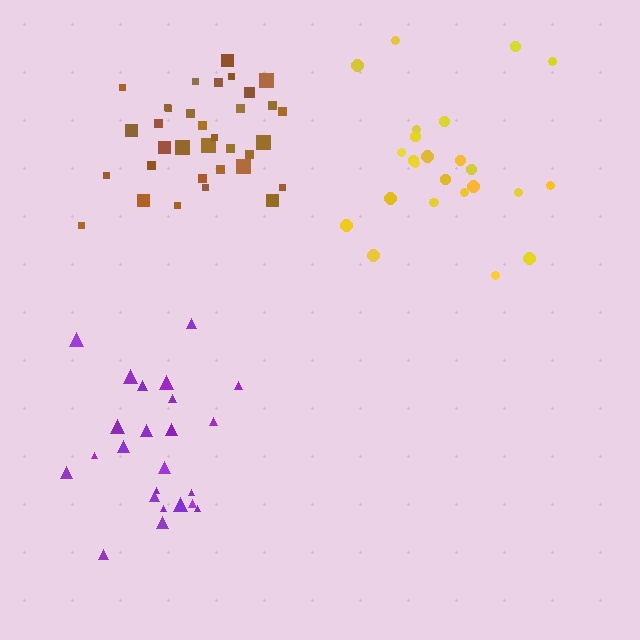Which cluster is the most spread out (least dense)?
Yellow.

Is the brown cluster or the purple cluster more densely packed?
Brown.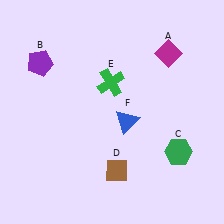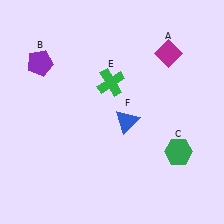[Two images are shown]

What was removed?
The brown diamond (D) was removed in Image 2.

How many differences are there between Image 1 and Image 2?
There is 1 difference between the two images.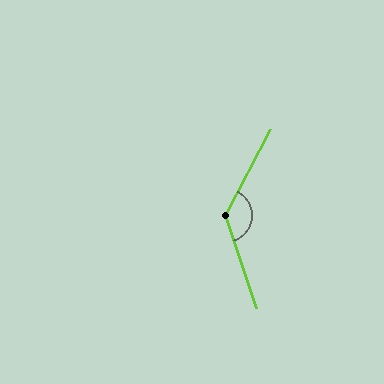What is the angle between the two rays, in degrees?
Approximately 134 degrees.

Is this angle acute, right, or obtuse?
It is obtuse.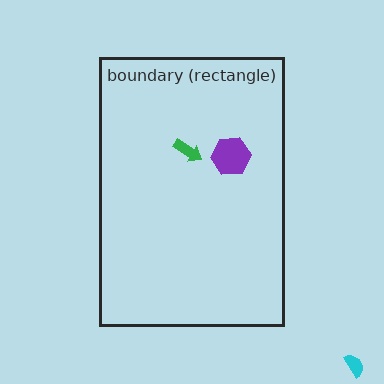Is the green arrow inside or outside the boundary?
Inside.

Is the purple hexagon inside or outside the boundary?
Inside.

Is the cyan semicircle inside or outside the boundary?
Outside.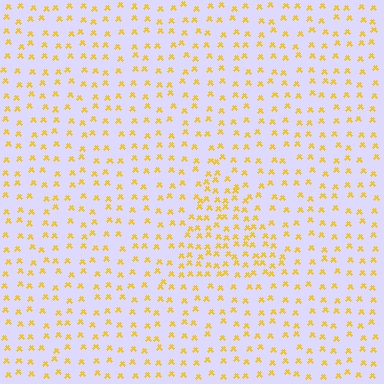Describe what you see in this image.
The image contains small yellow elements arranged at two different densities. A triangle-shaped region is visible where the elements are more densely packed than the surrounding area.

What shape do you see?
I see a triangle.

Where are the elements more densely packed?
The elements are more densely packed inside the triangle boundary.